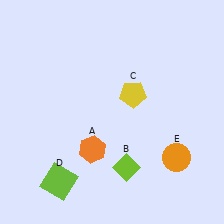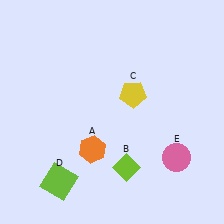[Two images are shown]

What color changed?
The circle (E) changed from orange in Image 1 to pink in Image 2.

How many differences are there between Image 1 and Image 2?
There is 1 difference between the two images.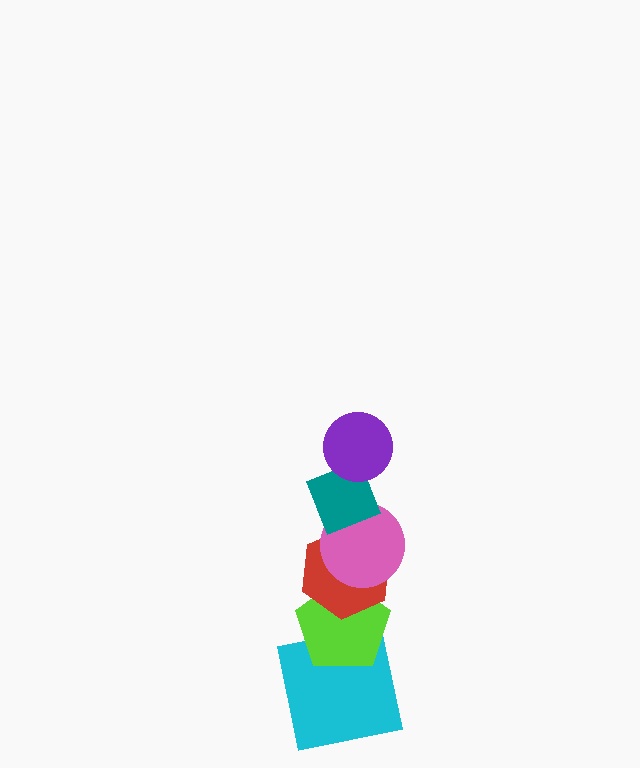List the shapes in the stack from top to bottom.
From top to bottom: the purple circle, the teal diamond, the pink circle, the red hexagon, the lime pentagon, the cyan square.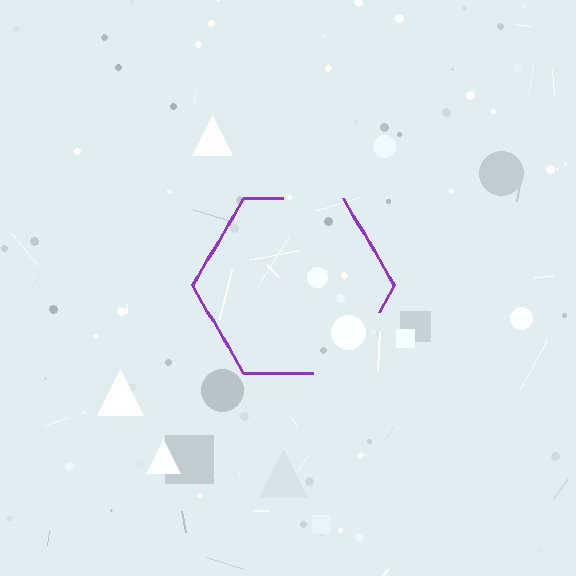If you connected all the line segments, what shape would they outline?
They would outline a hexagon.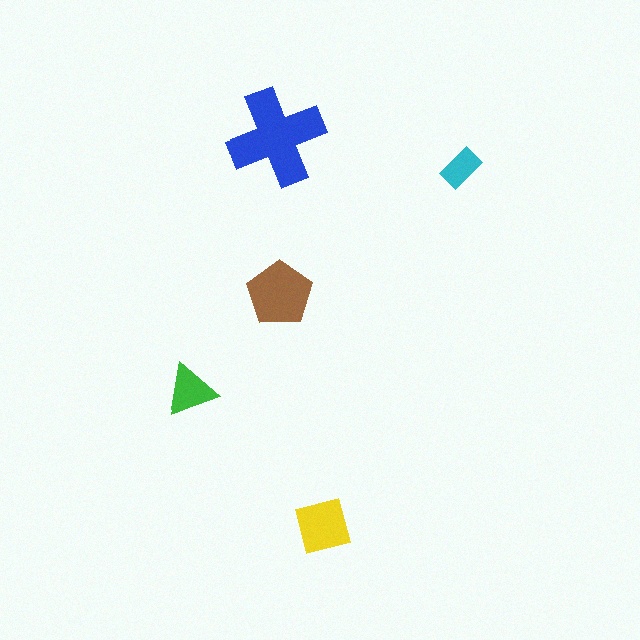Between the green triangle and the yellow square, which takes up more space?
The yellow square.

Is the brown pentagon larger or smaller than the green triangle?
Larger.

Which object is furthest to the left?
The green triangle is leftmost.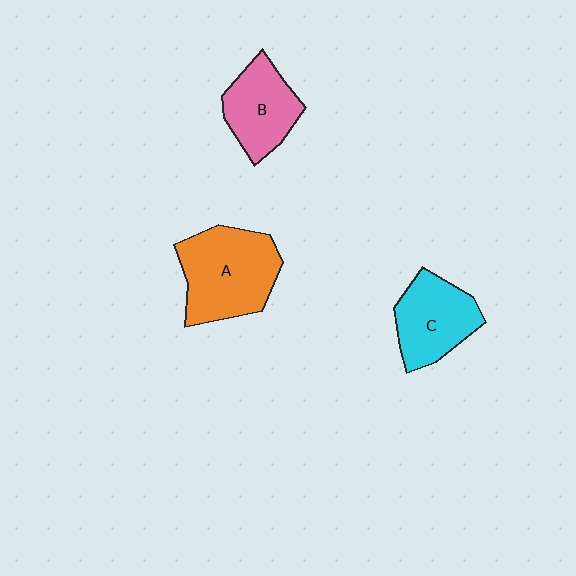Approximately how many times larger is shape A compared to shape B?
Approximately 1.4 times.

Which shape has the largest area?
Shape A (orange).